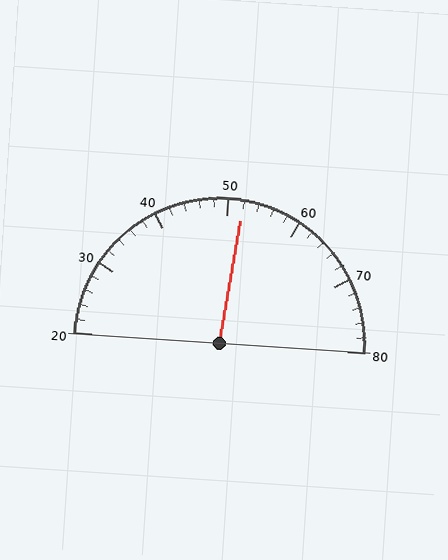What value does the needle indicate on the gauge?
The needle indicates approximately 52.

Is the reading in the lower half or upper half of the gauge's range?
The reading is in the upper half of the range (20 to 80).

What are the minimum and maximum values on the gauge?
The gauge ranges from 20 to 80.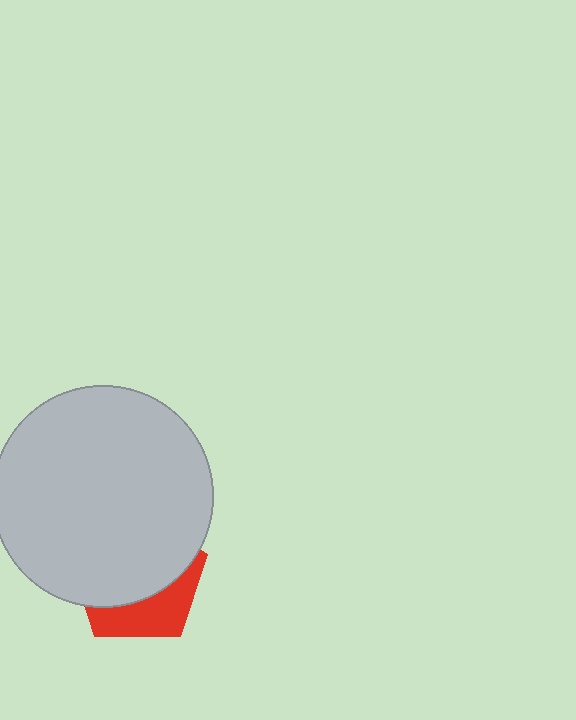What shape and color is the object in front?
The object in front is a light gray circle.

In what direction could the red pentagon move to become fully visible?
The red pentagon could move down. That would shift it out from behind the light gray circle entirely.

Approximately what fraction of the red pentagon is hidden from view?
Roughly 66% of the red pentagon is hidden behind the light gray circle.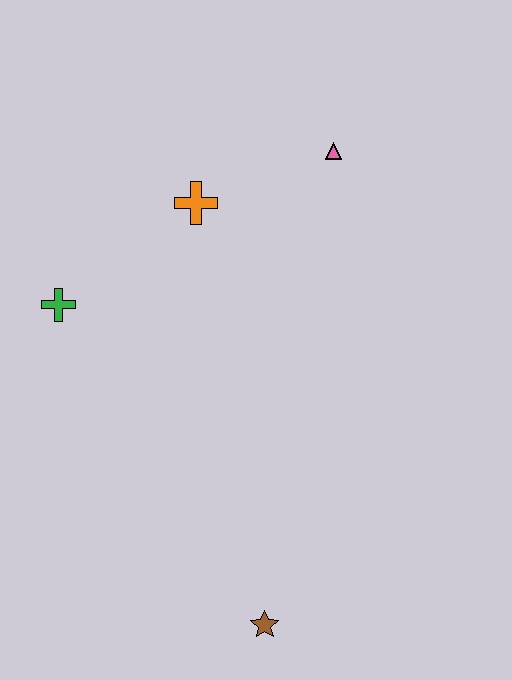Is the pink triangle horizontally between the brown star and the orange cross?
No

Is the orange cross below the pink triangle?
Yes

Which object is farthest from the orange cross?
The brown star is farthest from the orange cross.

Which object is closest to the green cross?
The orange cross is closest to the green cross.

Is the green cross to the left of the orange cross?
Yes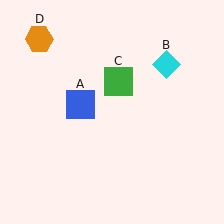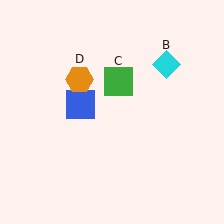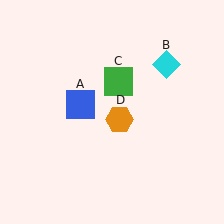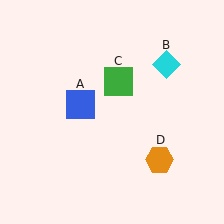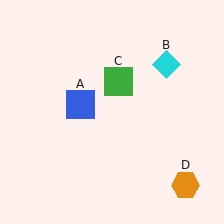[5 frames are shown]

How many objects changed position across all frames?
1 object changed position: orange hexagon (object D).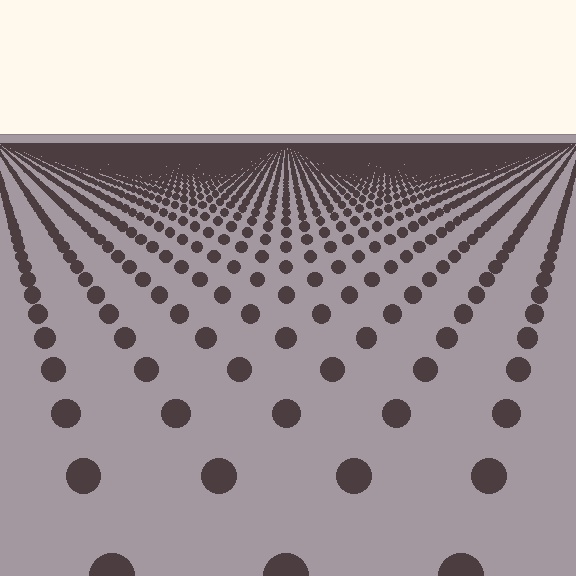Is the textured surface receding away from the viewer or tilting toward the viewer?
The surface is receding away from the viewer. Texture elements get smaller and denser toward the top.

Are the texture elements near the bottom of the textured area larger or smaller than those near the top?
Larger. Near the bottom, elements are closer to the viewer and appear at a bigger on-screen size.